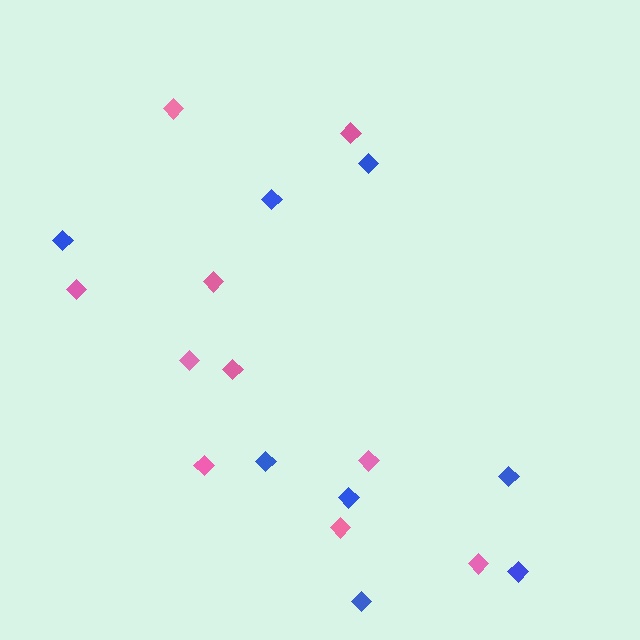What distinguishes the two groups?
There are 2 groups: one group of pink diamonds (10) and one group of blue diamonds (8).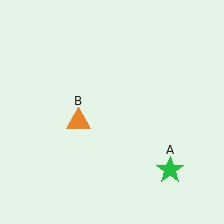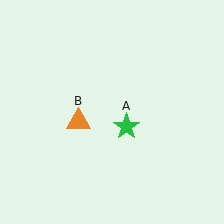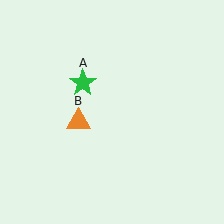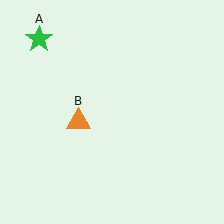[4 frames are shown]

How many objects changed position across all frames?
1 object changed position: green star (object A).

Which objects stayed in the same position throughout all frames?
Orange triangle (object B) remained stationary.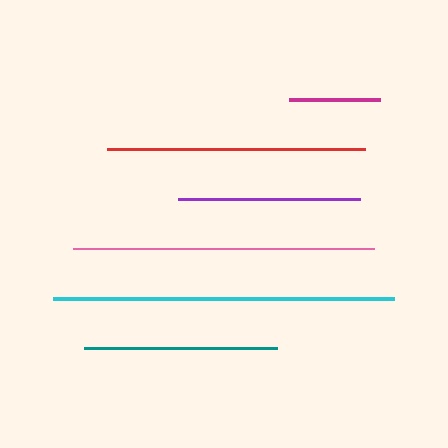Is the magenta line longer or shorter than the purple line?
The purple line is longer than the magenta line.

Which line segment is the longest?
The cyan line is the longest at approximately 341 pixels.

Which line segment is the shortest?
The magenta line is the shortest at approximately 91 pixels.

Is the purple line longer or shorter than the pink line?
The pink line is longer than the purple line.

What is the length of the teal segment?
The teal segment is approximately 193 pixels long.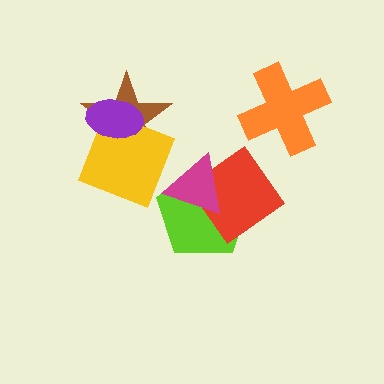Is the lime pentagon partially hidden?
Yes, it is partially covered by another shape.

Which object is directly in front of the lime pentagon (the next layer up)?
The red diamond is directly in front of the lime pentagon.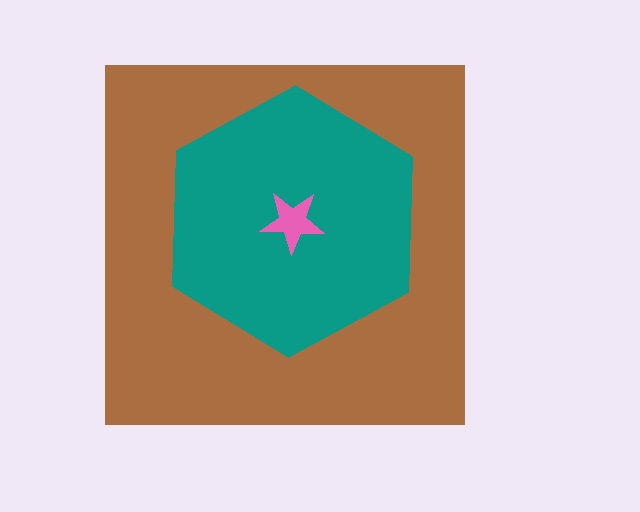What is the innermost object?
The pink star.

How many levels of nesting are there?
3.